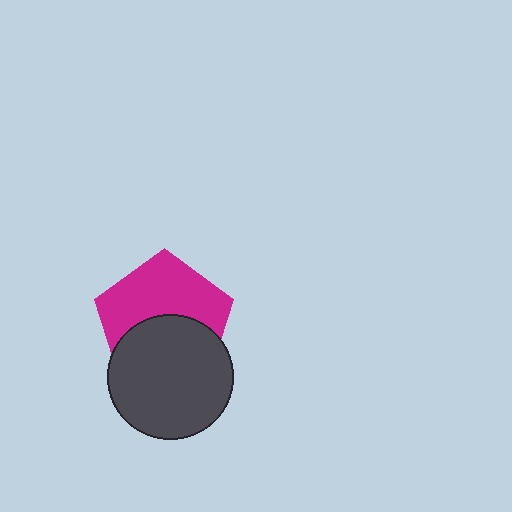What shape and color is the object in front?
The object in front is a dark gray circle.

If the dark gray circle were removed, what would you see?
You would see the complete magenta pentagon.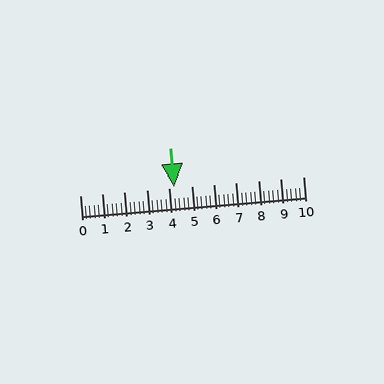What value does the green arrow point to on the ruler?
The green arrow points to approximately 4.2.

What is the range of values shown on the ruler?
The ruler shows values from 0 to 10.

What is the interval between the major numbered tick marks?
The major tick marks are spaced 1 units apart.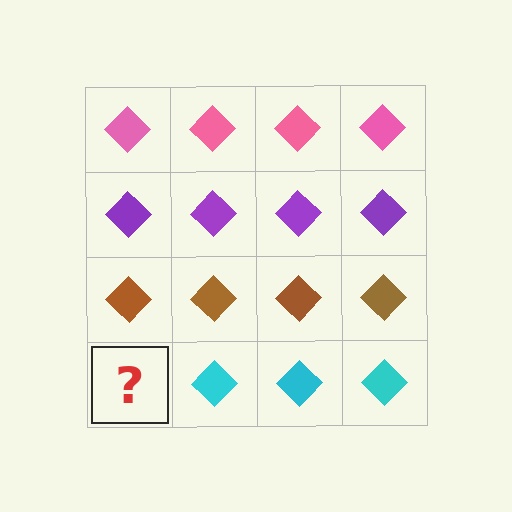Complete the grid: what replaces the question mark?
The question mark should be replaced with a cyan diamond.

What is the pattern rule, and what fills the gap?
The rule is that each row has a consistent color. The gap should be filled with a cyan diamond.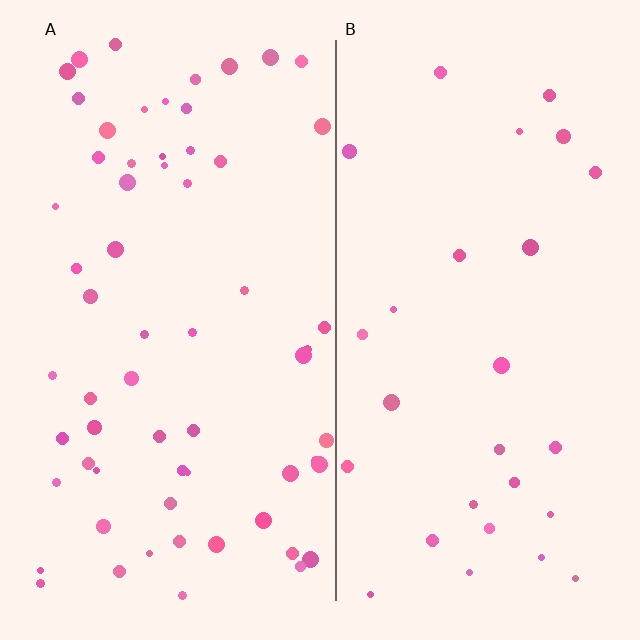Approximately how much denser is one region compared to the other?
Approximately 2.3× — region A over region B.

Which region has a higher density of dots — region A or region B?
A (the left).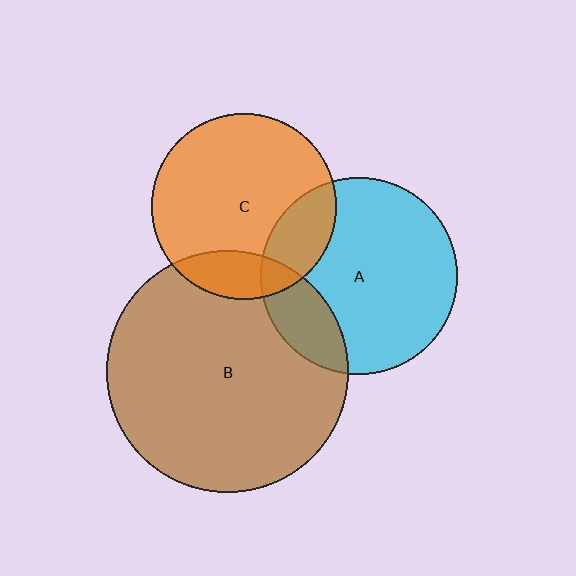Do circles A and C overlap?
Yes.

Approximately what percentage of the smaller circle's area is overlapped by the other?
Approximately 20%.